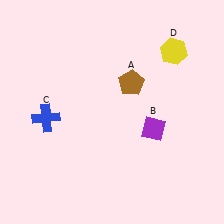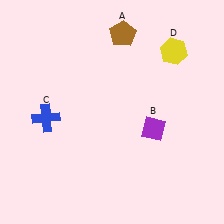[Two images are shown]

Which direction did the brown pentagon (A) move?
The brown pentagon (A) moved up.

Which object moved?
The brown pentagon (A) moved up.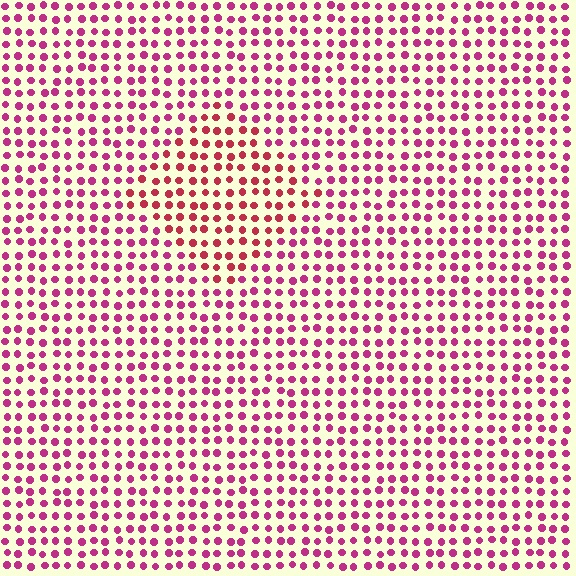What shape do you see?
I see a diamond.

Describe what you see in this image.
The image is filled with small magenta elements in a uniform arrangement. A diamond-shaped region is visible where the elements are tinted to a slightly different hue, forming a subtle color boundary.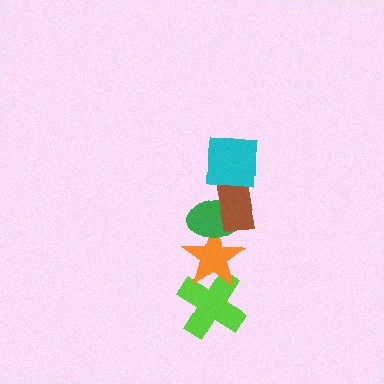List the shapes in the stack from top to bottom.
From top to bottom: the cyan square, the brown rectangle, the green ellipse, the orange star, the lime cross.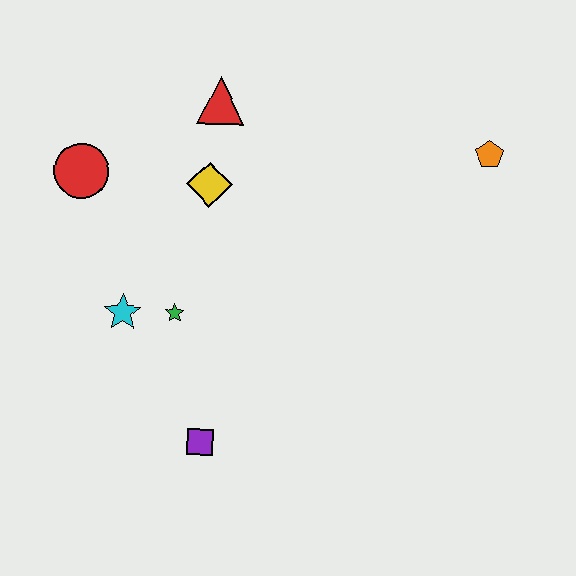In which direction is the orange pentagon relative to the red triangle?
The orange pentagon is to the right of the red triangle.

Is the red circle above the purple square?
Yes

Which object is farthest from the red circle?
The orange pentagon is farthest from the red circle.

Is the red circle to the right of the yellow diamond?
No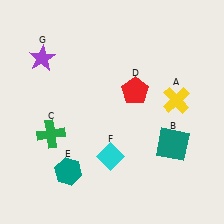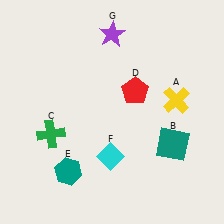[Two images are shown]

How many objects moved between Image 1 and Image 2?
1 object moved between the two images.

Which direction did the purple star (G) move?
The purple star (G) moved right.